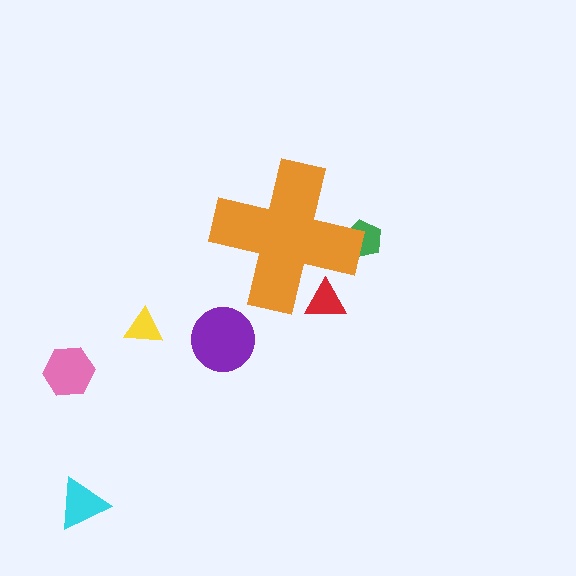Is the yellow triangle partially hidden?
No, the yellow triangle is fully visible.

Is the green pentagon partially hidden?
Yes, the green pentagon is partially hidden behind the orange cross.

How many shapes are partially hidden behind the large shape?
2 shapes are partially hidden.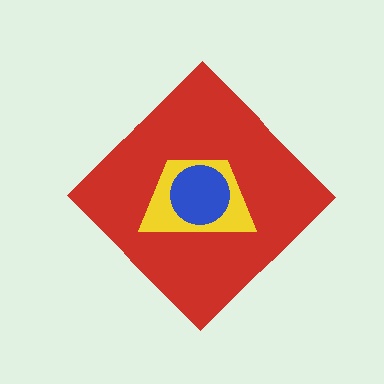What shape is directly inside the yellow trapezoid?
The blue circle.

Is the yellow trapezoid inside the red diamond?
Yes.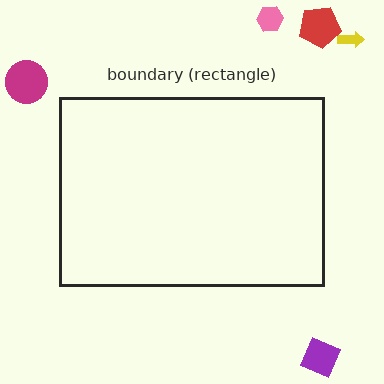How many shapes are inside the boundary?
0 inside, 5 outside.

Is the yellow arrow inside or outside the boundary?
Outside.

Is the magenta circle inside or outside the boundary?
Outside.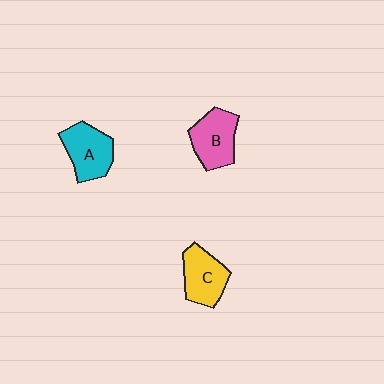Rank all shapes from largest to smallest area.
From largest to smallest: A (cyan), B (pink), C (yellow).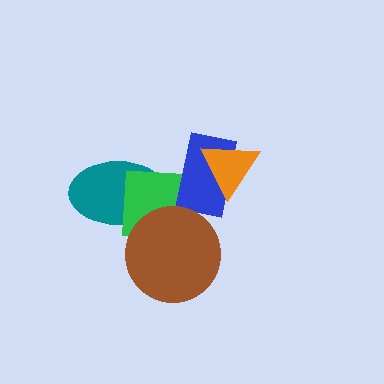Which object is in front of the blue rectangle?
The orange triangle is in front of the blue rectangle.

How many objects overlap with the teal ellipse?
2 objects overlap with the teal ellipse.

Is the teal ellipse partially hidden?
Yes, it is partially covered by another shape.